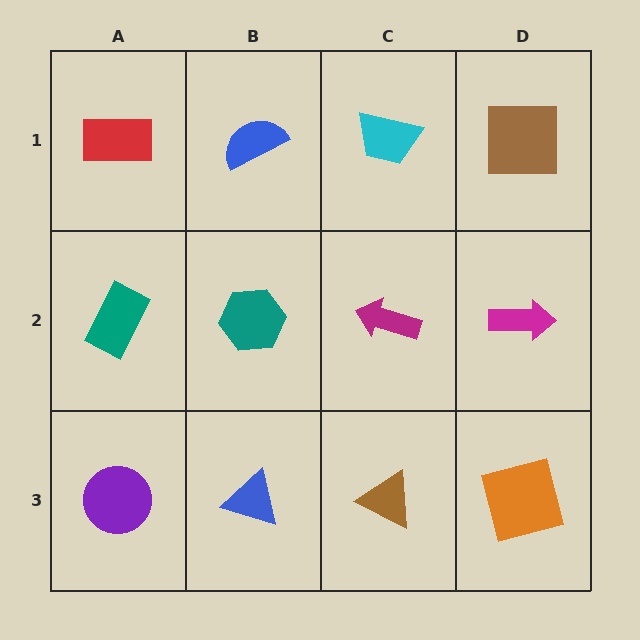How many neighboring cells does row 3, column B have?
3.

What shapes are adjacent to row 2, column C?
A cyan trapezoid (row 1, column C), a brown triangle (row 3, column C), a teal hexagon (row 2, column B), a magenta arrow (row 2, column D).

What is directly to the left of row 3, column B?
A purple circle.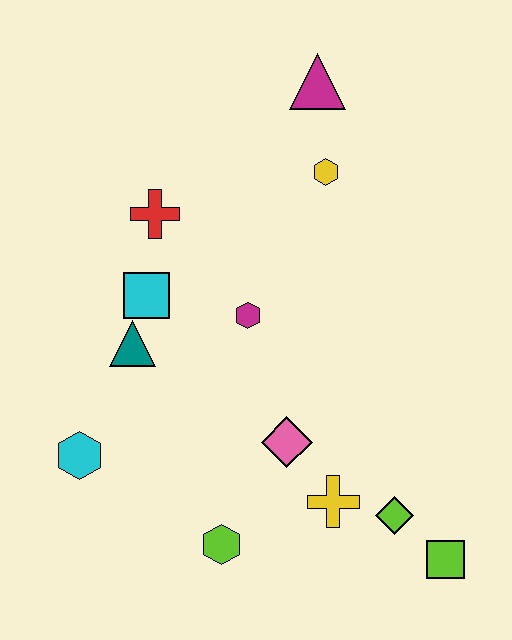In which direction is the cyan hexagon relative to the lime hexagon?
The cyan hexagon is to the left of the lime hexagon.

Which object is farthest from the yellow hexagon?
The lime square is farthest from the yellow hexagon.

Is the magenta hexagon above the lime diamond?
Yes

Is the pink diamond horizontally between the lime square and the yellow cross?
No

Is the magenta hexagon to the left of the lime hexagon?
No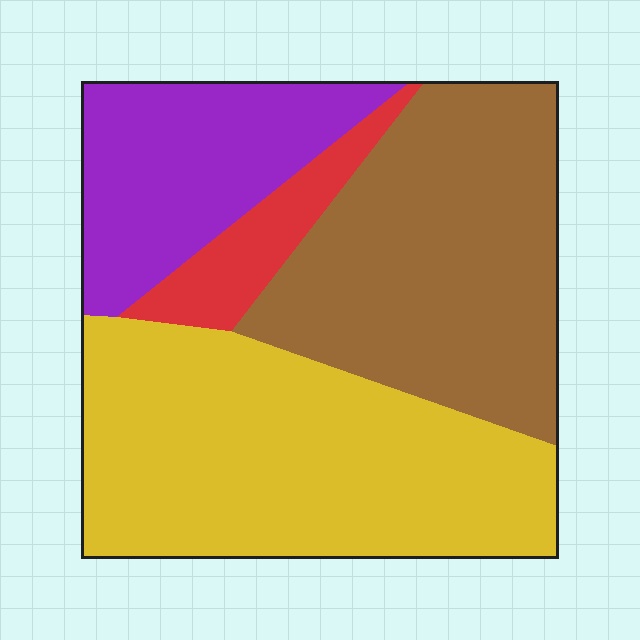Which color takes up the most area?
Yellow, at roughly 40%.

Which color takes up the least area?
Red, at roughly 10%.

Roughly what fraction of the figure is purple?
Purple covers roughly 20% of the figure.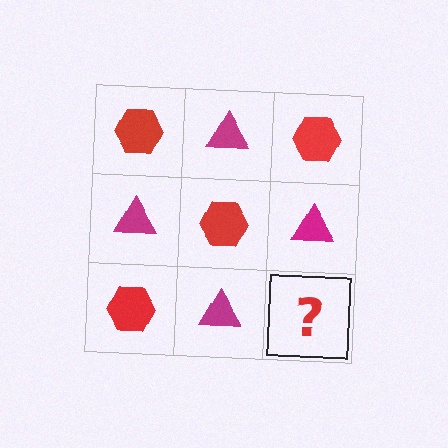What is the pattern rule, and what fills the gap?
The rule is that it alternates red hexagon and magenta triangle in a checkerboard pattern. The gap should be filled with a red hexagon.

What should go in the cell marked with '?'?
The missing cell should contain a red hexagon.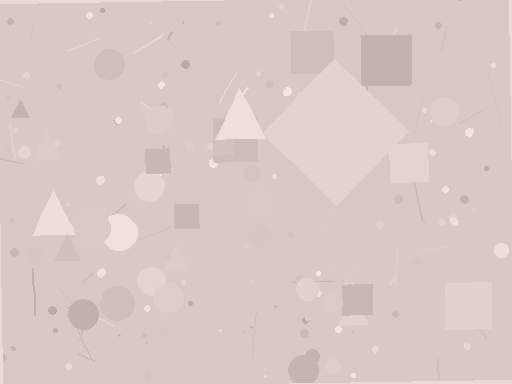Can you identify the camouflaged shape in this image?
The camouflaged shape is a diamond.